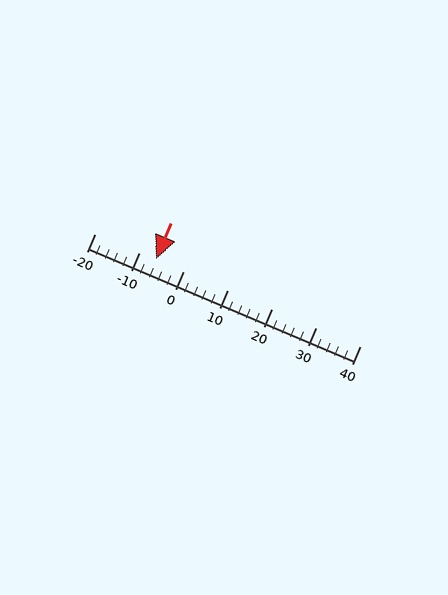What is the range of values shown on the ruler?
The ruler shows values from -20 to 40.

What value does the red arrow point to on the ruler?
The red arrow points to approximately -6.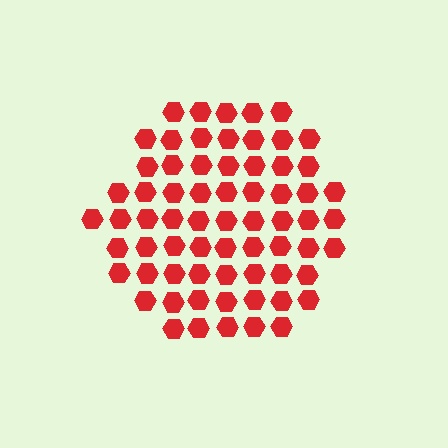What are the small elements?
The small elements are hexagons.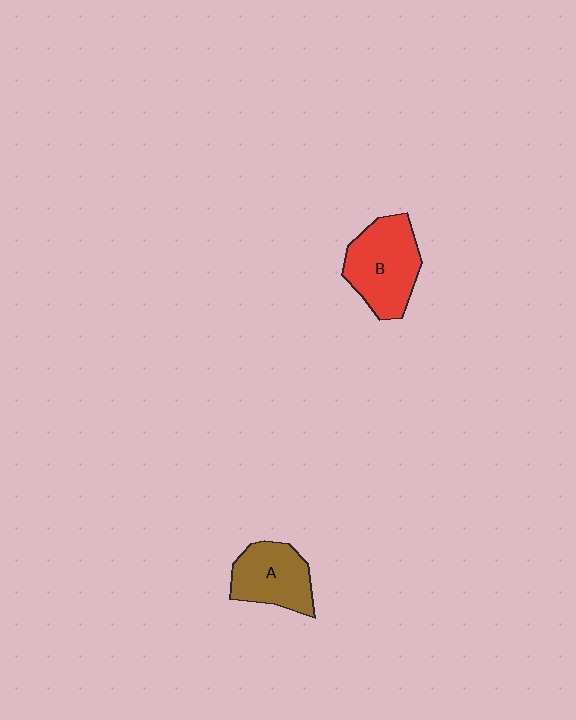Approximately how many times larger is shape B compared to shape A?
Approximately 1.3 times.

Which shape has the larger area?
Shape B (red).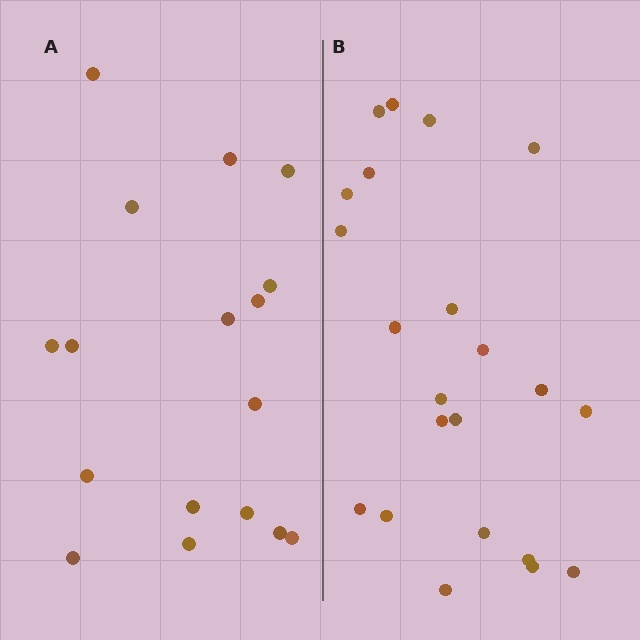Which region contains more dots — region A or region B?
Region B (the right region) has more dots.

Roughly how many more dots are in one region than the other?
Region B has about 5 more dots than region A.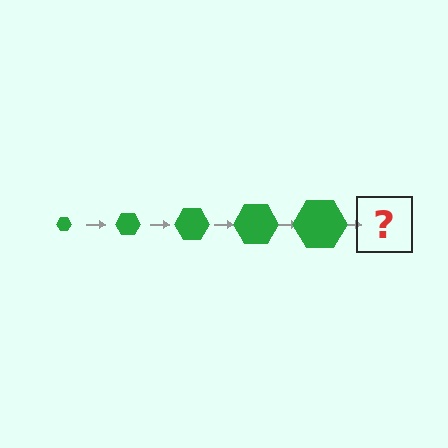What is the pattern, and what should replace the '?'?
The pattern is that the hexagon gets progressively larger each step. The '?' should be a green hexagon, larger than the previous one.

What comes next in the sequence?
The next element should be a green hexagon, larger than the previous one.